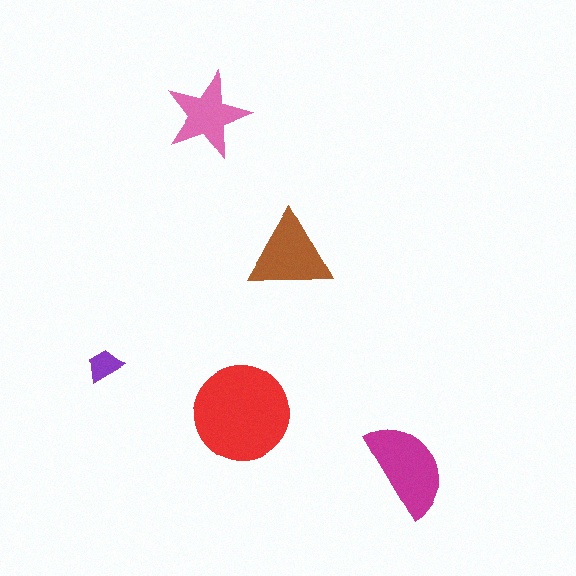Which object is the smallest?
The purple trapezoid.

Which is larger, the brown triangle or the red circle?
The red circle.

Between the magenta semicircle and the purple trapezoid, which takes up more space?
The magenta semicircle.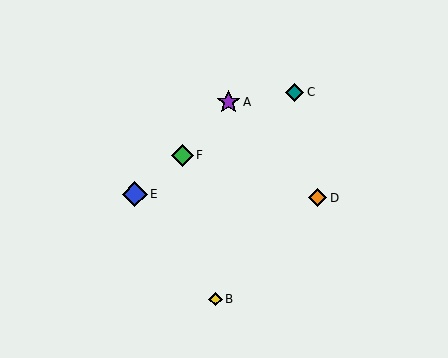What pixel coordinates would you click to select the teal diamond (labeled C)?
Click at (295, 92) to select the teal diamond C.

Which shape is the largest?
The blue diamond (labeled E) is the largest.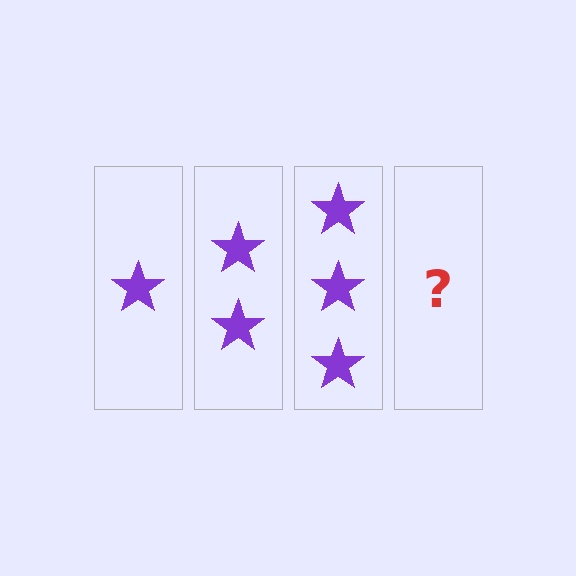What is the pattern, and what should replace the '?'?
The pattern is that each step adds one more star. The '?' should be 4 stars.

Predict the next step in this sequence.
The next step is 4 stars.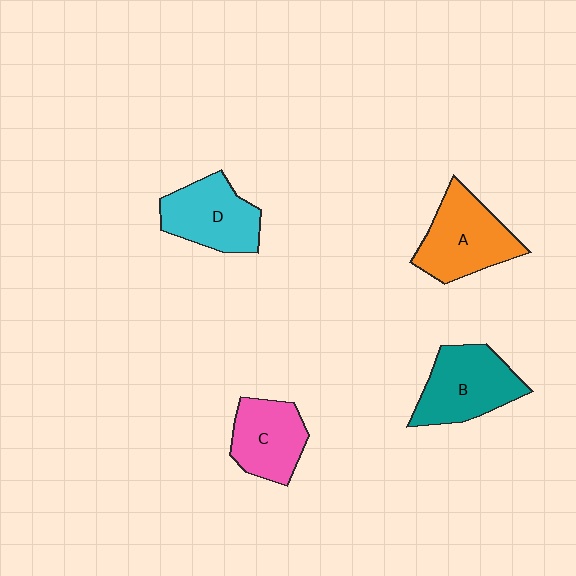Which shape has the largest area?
Shape A (orange).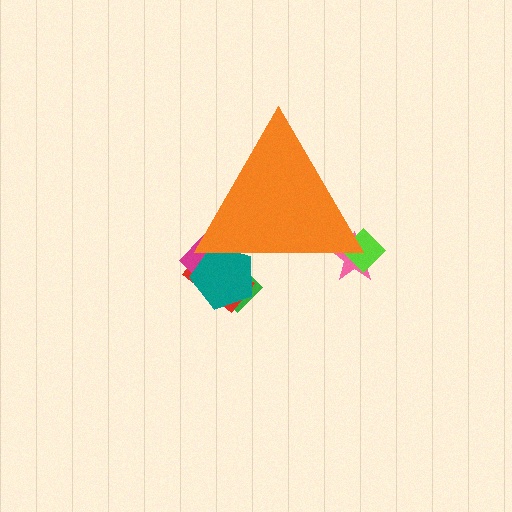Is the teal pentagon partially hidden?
Yes, the teal pentagon is partially hidden behind the orange triangle.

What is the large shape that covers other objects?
An orange triangle.